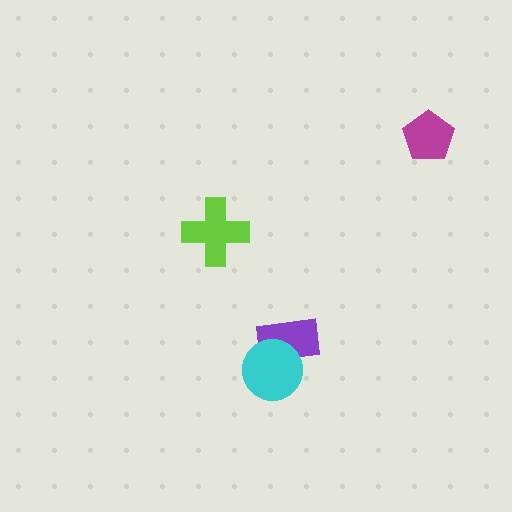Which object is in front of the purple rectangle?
The cyan circle is in front of the purple rectangle.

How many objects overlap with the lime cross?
0 objects overlap with the lime cross.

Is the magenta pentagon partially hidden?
No, no other shape covers it.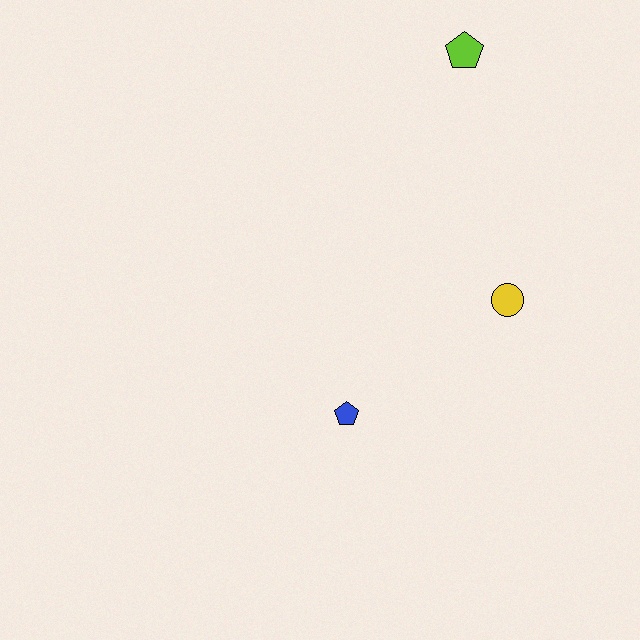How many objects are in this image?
There are 3 objects.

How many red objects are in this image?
There are no red objects.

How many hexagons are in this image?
There are no hexagons.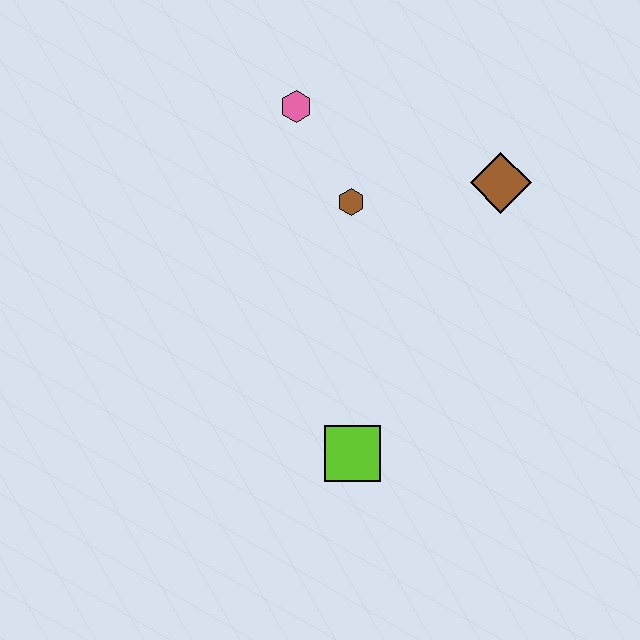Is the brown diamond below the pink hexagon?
Yes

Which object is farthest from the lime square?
The pink hexagon is farthest from the lime square.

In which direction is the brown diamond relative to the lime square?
The brown diamond is above the lime square.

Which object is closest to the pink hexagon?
The brown hexagon is closest to the pink hexagon.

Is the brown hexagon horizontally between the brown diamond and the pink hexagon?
Yes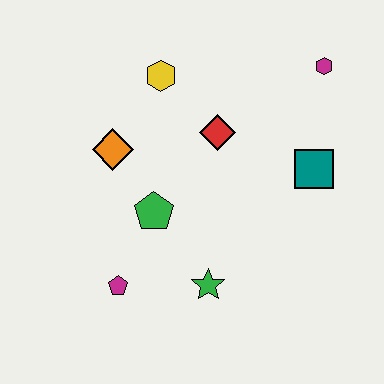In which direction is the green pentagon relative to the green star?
The green pentagon is above the green star.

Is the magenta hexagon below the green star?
No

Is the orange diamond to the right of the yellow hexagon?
No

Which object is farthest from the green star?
The magenta hexagon is farthest from the green star.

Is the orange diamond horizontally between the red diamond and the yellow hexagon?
No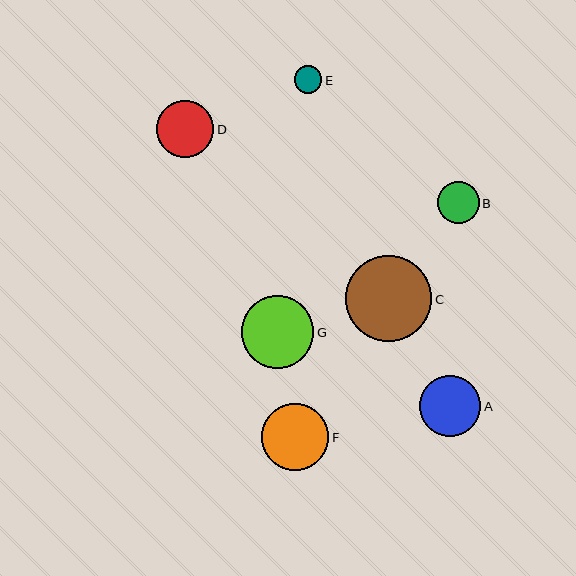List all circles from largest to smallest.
From largest to smallest: C, G, F, A, D, B, E.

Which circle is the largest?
Circle C is the largest with a size of approximately 86 pixels.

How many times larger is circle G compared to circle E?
Circle G is approximately 2.6 times the size of circle E.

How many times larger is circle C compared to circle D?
Circle C is approximately 1.5 times the size of circle D.